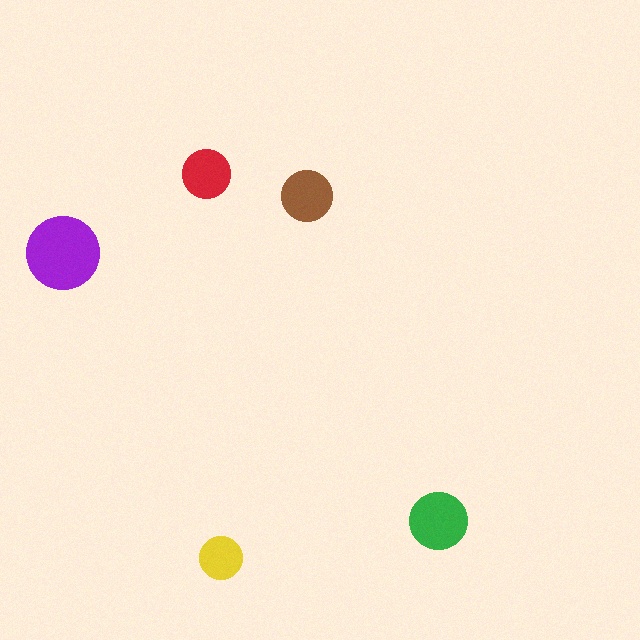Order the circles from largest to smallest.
the purple one, the green one, the brown one, the red one, the yellow one.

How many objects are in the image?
There are 5 objects in the image.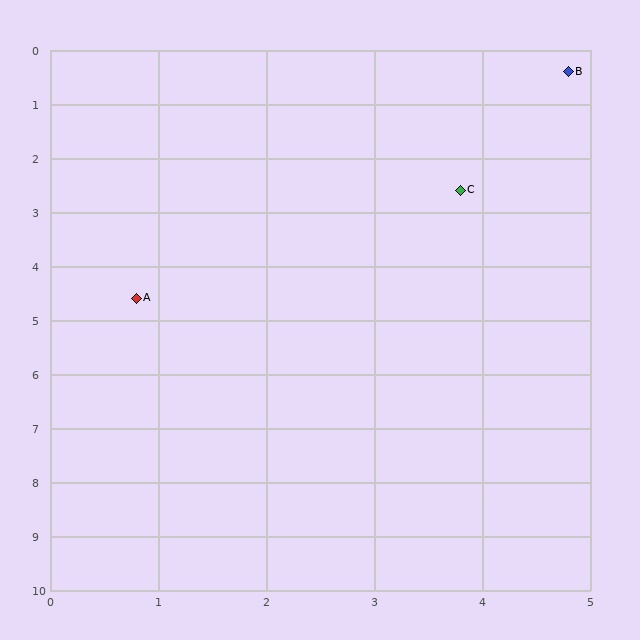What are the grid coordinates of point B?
Point B is at approximately (4.8, 0.4).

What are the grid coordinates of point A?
Point A is at approximately (0.8, 4.6).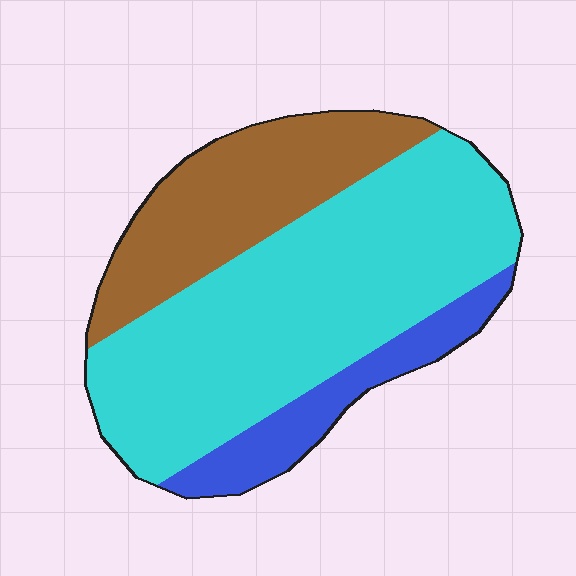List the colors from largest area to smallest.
From largest to smallest: cyan, brown, blue.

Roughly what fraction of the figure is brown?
Brown covers roughly 25% of the figure.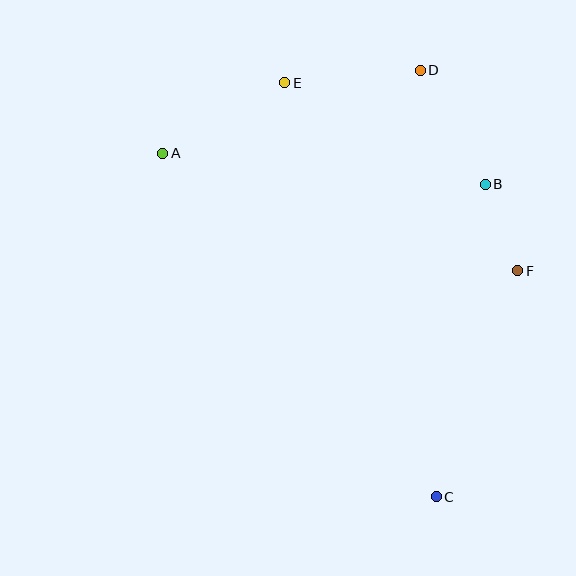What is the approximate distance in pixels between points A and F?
The distance between A and F is approximately 374 pixels.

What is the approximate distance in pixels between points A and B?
The distance between A and B is approximately 324 pixels.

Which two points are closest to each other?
Points B and F are closest to each other.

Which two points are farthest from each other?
Points C and E are farthest from each other.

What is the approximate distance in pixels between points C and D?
The distance between C and D is approximately 427 pixels.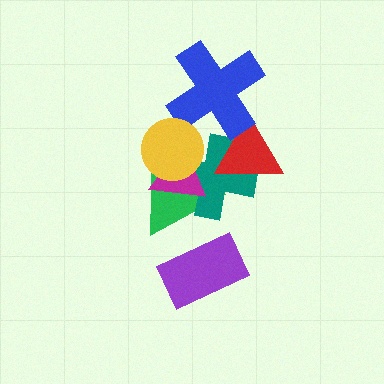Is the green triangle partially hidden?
Yes, it is partially covered by another shape.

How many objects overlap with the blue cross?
1 object overlaps with the blue cross.